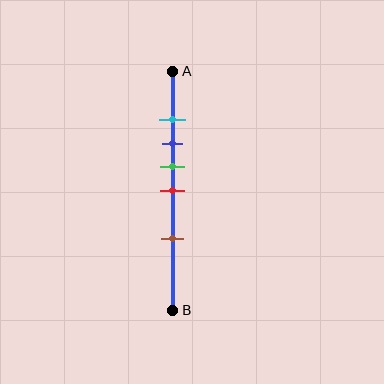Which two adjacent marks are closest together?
The cyan and blue marks are the closest adjacent pair.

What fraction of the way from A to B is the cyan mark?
The cyan mark is approximately 20% (0.2) of the way from A to B.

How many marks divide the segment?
There are 5 marks dividing the segment.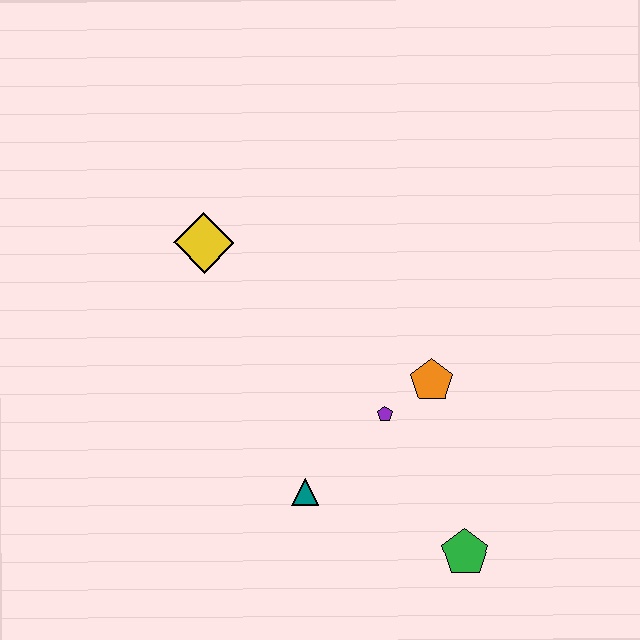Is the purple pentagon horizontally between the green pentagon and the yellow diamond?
Yes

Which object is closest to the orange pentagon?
The purple pentagon is closest to the orange pentagon.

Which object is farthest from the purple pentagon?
The yellow diamond is farthest from the purple pentagon.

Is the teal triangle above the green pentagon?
Yes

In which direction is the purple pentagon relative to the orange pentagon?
The purple pentagon is to the left of the orange pentagon.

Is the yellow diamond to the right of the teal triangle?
No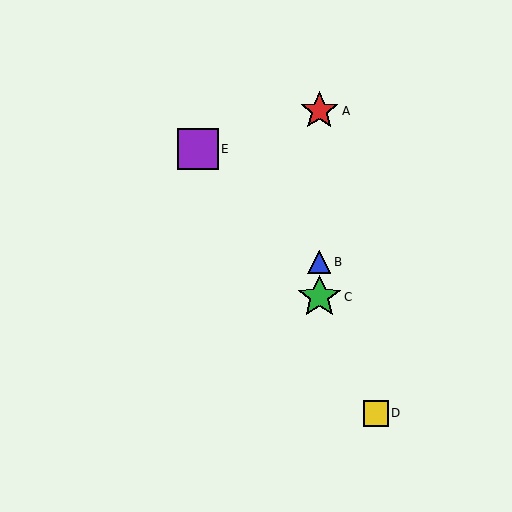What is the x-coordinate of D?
Object D is at x≈376.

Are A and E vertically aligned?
No, A is at x≈319 and E is at x≈198.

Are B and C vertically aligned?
Yes, both are at x≈319.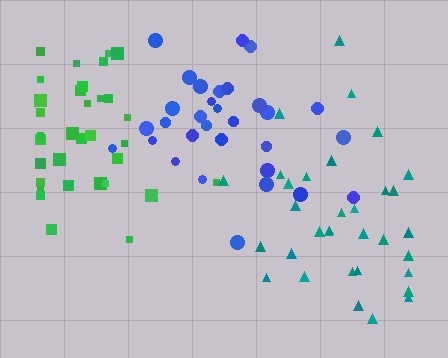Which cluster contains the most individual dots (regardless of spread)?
Green (33).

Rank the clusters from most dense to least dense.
blue, green, teal.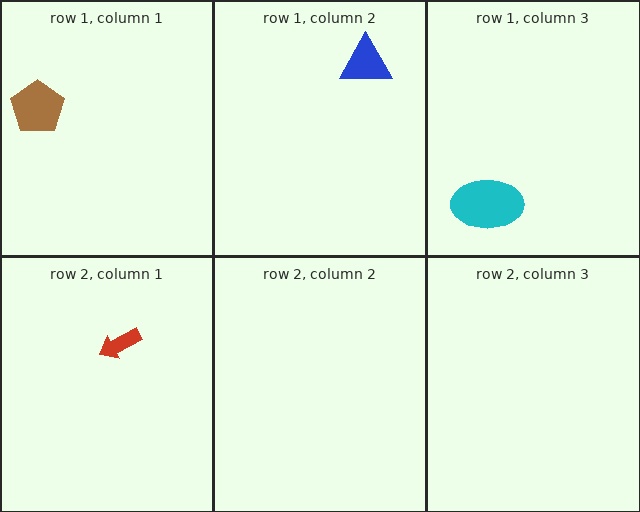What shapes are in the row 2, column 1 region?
The red arrow.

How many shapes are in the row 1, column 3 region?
1.